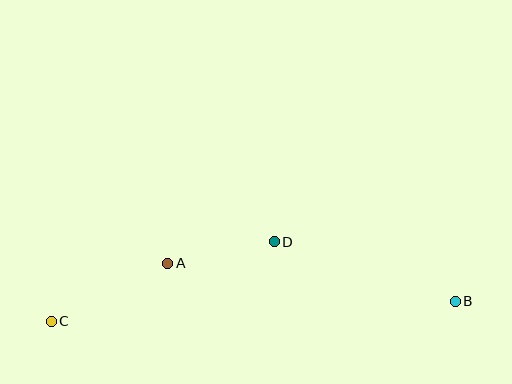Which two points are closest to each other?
Points A and D are closest to each other.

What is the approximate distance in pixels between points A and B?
The distance between A and B is approximately 290 pixels.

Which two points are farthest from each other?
Points B and C are farthest from each other.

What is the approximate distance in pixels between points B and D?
The distance between B and D is approximately 191 pixels.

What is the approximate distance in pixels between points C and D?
The distance between C and D is approximately 237 pixels.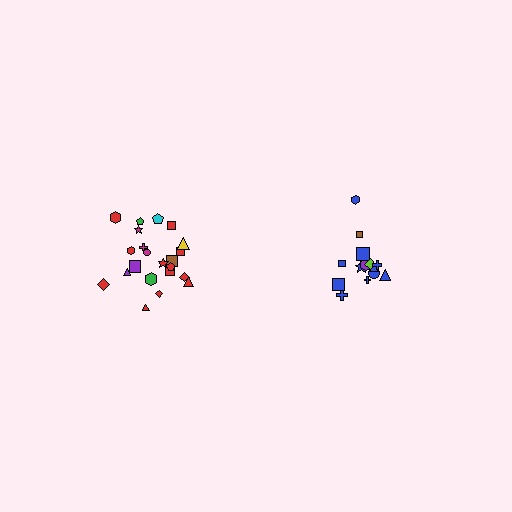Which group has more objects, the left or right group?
The left group.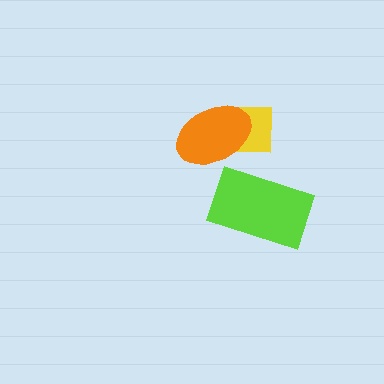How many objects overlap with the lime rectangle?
0 objects overlap with the lime rectangle.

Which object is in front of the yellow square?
The orange ellipse is in front of the yellow square.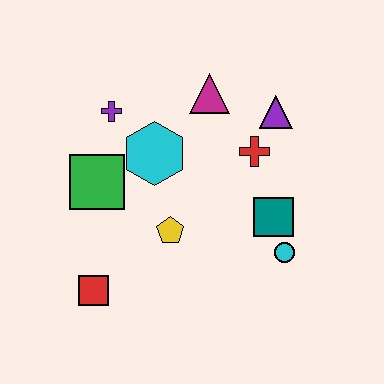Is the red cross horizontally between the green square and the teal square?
Yes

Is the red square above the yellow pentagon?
No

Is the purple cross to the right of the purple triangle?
No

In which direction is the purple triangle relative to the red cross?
The purple triangle is above the red cross.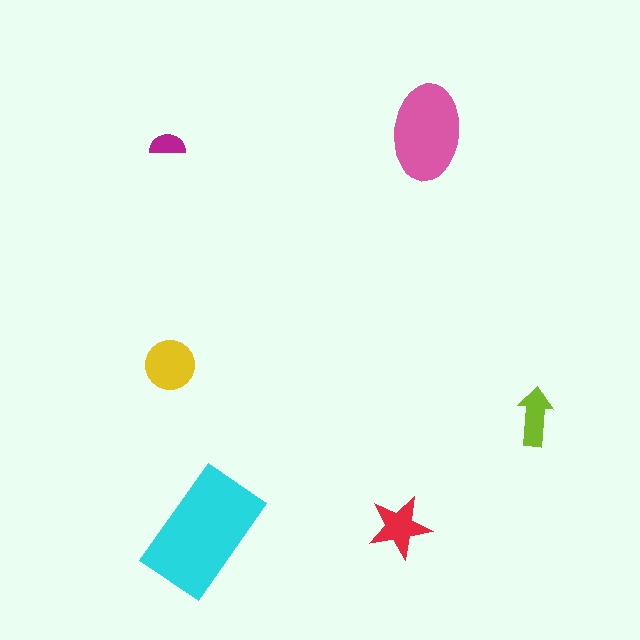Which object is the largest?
The cyan rectangle.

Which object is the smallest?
The magenta semicircle.